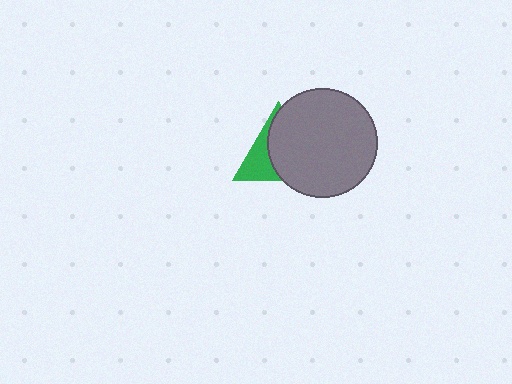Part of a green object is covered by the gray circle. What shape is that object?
It is a triangle.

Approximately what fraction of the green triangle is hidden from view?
Roughly 63% of the green triangle is hidden behind the gray circle.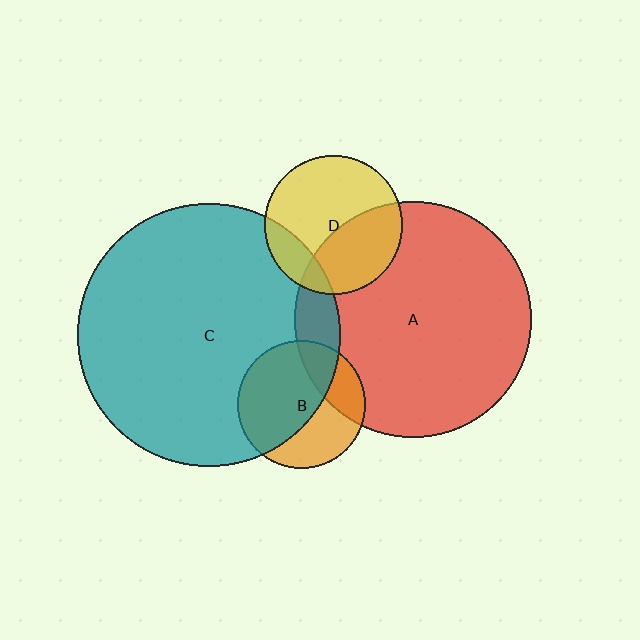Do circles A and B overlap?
Yes.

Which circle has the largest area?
Circle C (teal).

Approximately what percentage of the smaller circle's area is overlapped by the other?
Approximately 25%.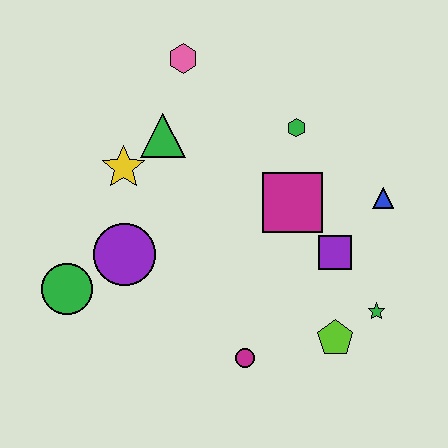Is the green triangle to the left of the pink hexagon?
Yes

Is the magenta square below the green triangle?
Yes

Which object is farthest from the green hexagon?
The green circle is farthest from the green hexagon.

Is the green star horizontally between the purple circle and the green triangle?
No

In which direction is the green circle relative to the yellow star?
The green circle is below the yellow star.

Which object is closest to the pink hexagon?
The green triangle is closest to the pink hexagon.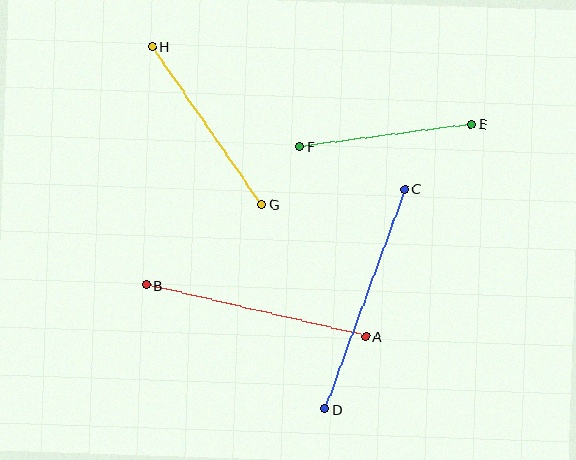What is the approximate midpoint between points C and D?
The midpoint is at approximately (365, 299) pixels.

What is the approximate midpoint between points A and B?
The midpoint is at approximately (256, 311) pixels.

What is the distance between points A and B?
The distance is approximately 225 pixels.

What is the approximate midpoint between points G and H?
The midpoint is at approximately (207, 126) pixels.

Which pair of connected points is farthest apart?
Points C and D are farthest apart.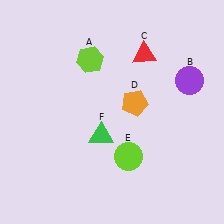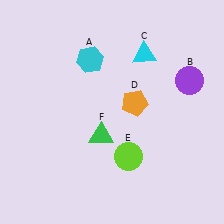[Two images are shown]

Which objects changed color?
A changed from lime to cyan. C changed from red to cyan.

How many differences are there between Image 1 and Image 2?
There are 2 differences between the two images.